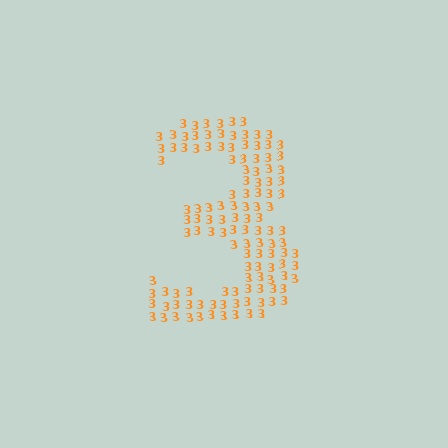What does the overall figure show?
The overall figure shows the digit 3.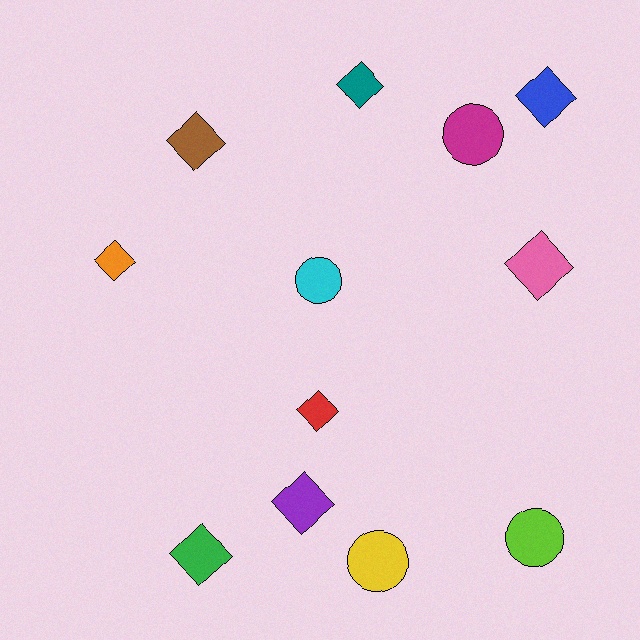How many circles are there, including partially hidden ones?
There are 4 circles.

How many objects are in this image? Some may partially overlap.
There are 12 objects.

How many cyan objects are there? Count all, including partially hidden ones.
There is 1 cyan object.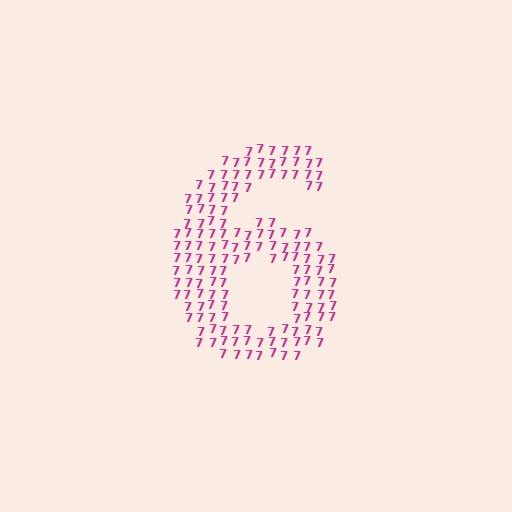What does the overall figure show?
The overall figure shows the digit 6.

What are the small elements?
The small elements are digit 7's.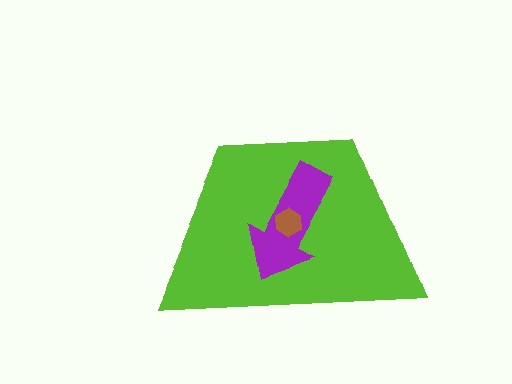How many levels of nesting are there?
3.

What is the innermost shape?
The brown hexagon.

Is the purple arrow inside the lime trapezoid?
Yes.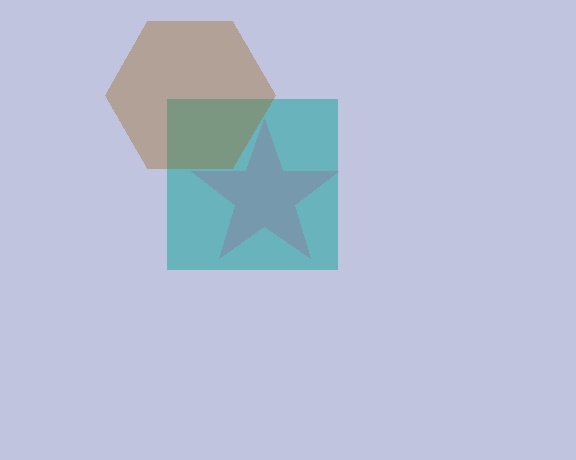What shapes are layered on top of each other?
The layered shapes are: a pink star, a teal square, a brown hexagon.